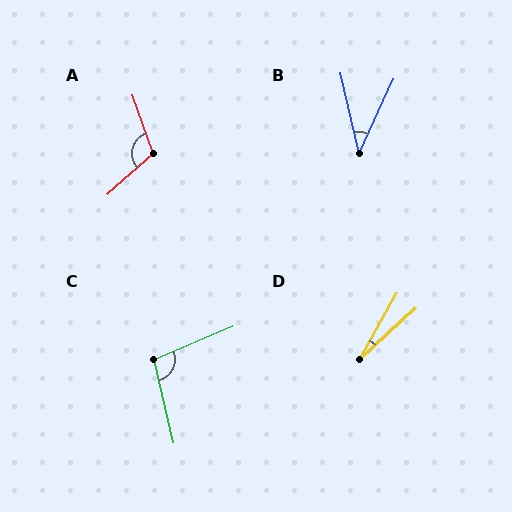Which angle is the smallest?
D, at approximately 18 degrees.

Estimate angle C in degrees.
Approximately 100 degrees.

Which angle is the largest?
A, at approximately 112 degrees.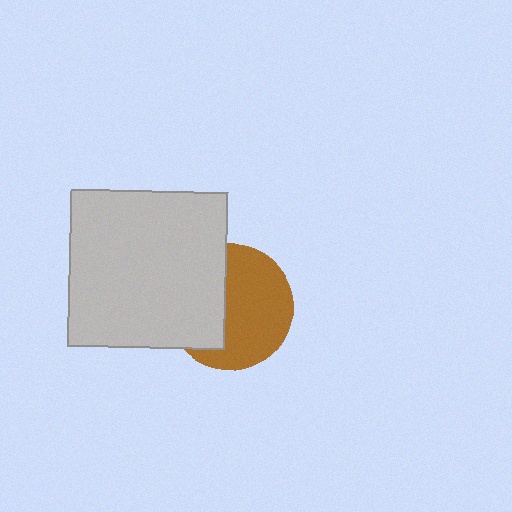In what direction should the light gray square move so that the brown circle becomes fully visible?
The light gray square should move left. That is the shortest direction to clear the overlap and leave the brown circle fully visible.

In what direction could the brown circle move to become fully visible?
The brown circle could move right. That would shift it out from behind the light gray square entirely.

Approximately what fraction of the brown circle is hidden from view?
Roughly 42% of the brown circle is hidden behind the light gray square.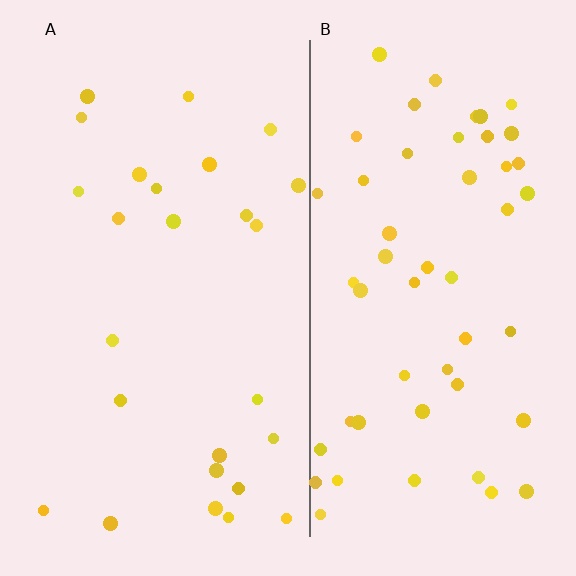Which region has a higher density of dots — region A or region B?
B (the right).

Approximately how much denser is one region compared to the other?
Approximately 2.0× — region B over region A.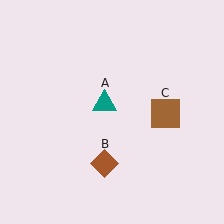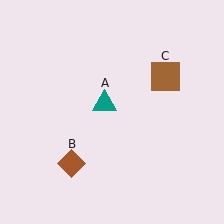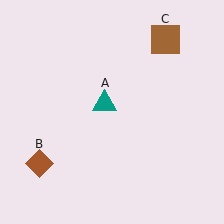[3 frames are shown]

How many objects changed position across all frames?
2 objects changed position: brown diamond (object B), brown square (object C).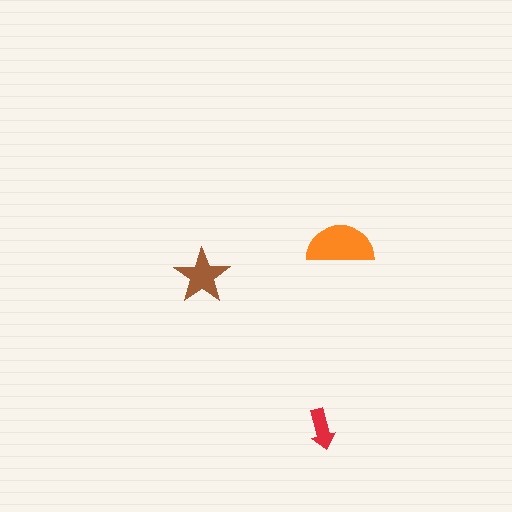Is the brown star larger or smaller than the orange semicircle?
Smaller.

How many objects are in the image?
There are 3 objects in the image.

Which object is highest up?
The orange semicircle is topmost.